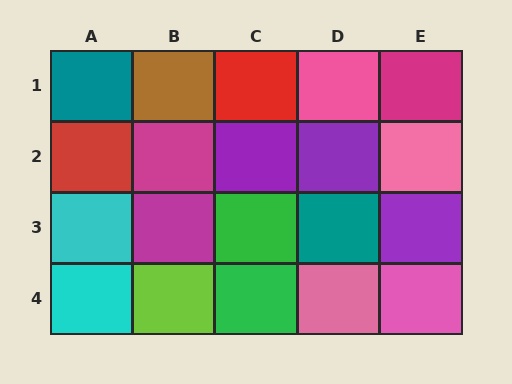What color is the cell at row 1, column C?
Red.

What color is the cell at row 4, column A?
Cyan.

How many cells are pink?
4 cells are pink.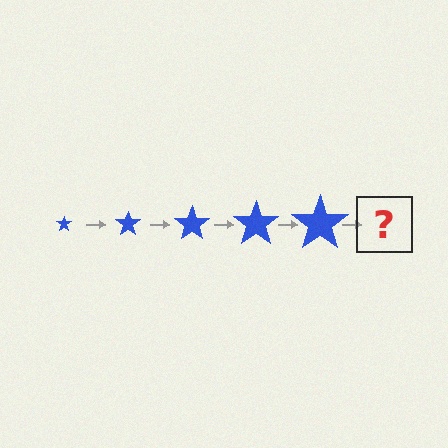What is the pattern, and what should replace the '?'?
The pattern is that the star gets progressively larger each step. The '?' should be a blue star, larger than the previous one.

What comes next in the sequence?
The next element should be a blue star, larger than the previous one.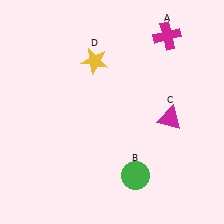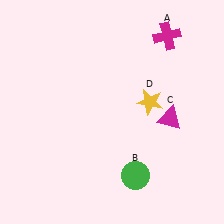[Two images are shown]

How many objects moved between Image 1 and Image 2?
1 object moved between the two images.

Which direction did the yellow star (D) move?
The yellow star (D) moved right.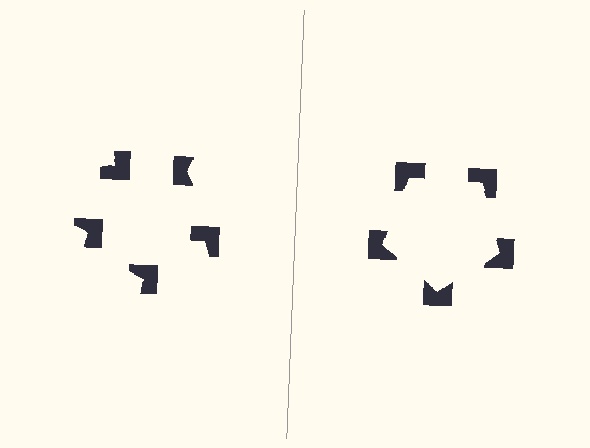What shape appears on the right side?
An illusory pentagon.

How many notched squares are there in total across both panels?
10 — 5 on each side.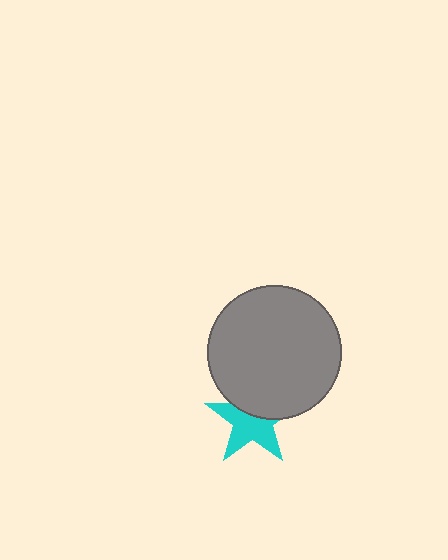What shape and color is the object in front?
The object in front is a gray circle.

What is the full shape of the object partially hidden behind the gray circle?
The partially hidden object is a cyan star.